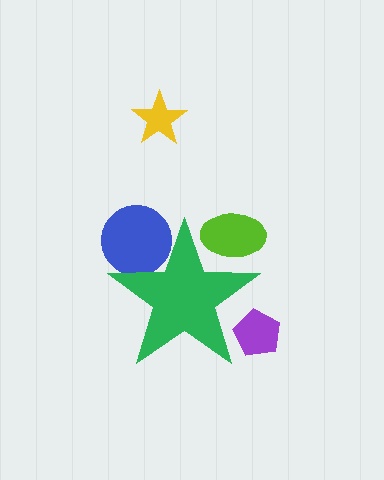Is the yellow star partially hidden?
No, the yellow star is fully visible.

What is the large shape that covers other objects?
A green star.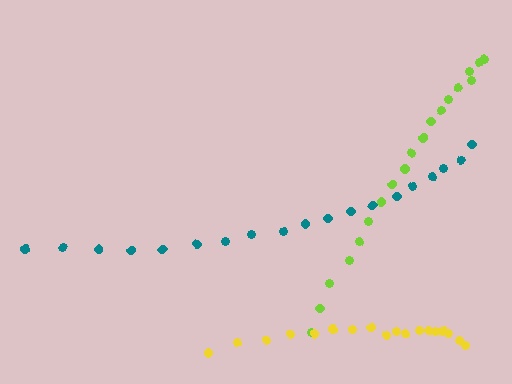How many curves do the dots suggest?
There are 3 distinct paths.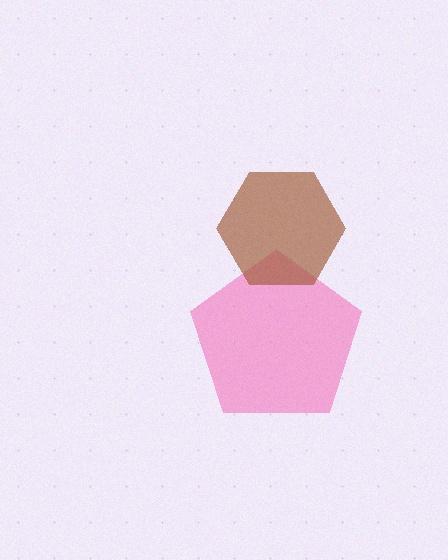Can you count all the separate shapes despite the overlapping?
Yes, there are 2 separate shapes.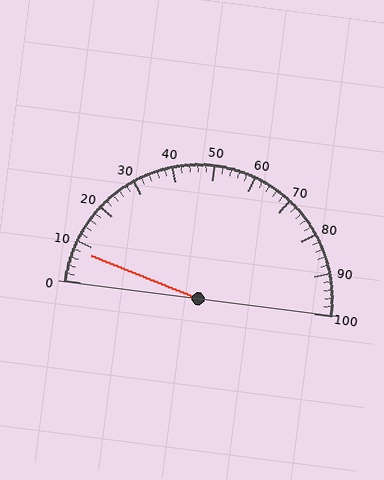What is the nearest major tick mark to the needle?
The nearest major tick mark is 10.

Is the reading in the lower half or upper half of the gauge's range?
The reading is in the lower half of the range (0 to 100).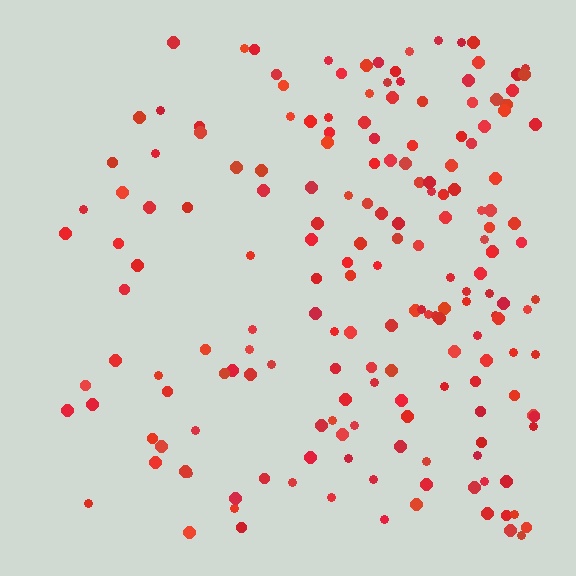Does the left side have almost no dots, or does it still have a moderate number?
Still a moderate number, just noticeably fewer than the right.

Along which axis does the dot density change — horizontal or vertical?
Horizontal.